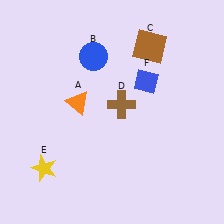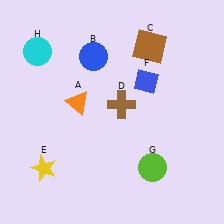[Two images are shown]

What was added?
A lime circle (G), a cyan circle (H) were added in Image 2.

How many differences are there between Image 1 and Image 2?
There are 2 differences between the two images.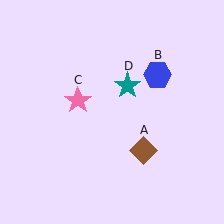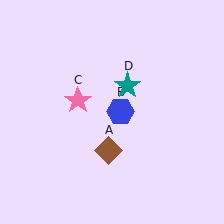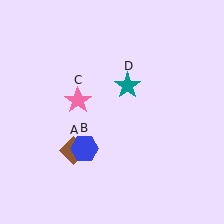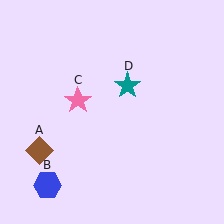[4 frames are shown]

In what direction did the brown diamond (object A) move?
The brown diamond (object A) moved left.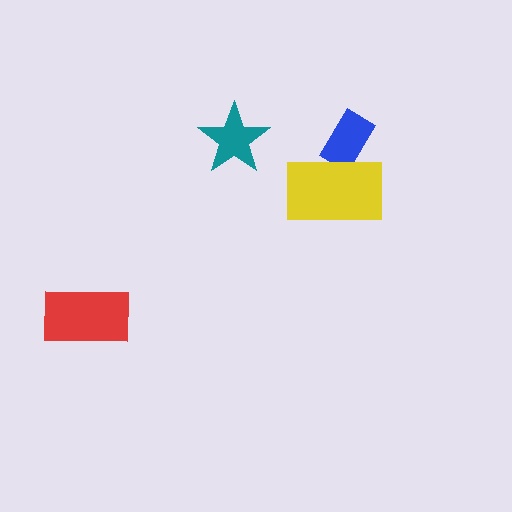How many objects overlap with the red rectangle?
0 objects overlap with the red rectangle.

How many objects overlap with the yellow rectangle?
1 object overlaps with the yellow rectangle.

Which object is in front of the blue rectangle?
The yellow rectangle is in front of the blue rectangle.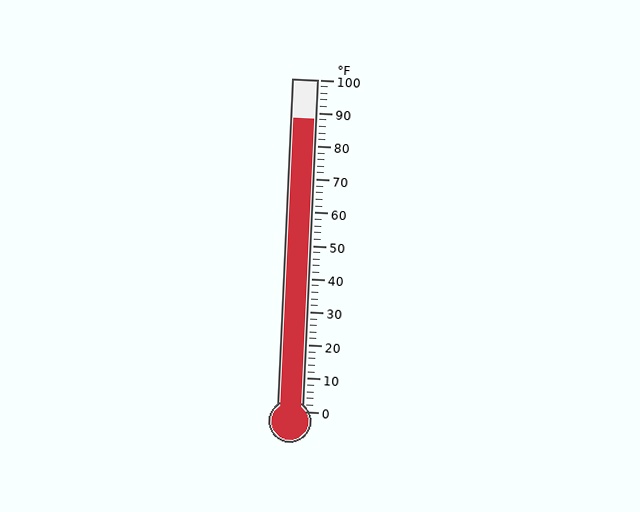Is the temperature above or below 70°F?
The temperature is above 70°F.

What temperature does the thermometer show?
The thermometer shows approximately 88°F.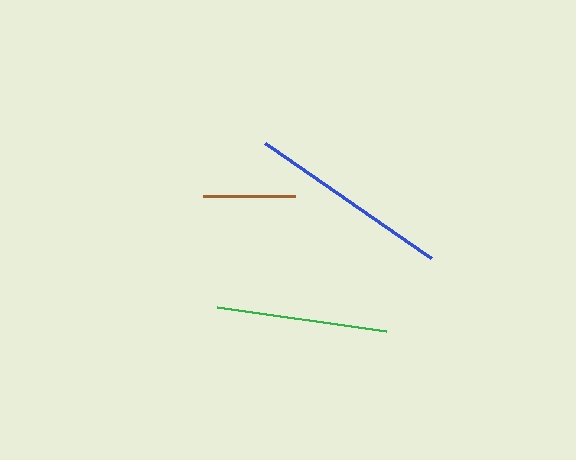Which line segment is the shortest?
The brown line is the shortest at approximately 91 pixels.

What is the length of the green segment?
The green segment is approximately 171 pixels long.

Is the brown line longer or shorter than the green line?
The green line is longer than the brown line.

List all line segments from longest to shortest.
From longest to shortest: blue, green, brown.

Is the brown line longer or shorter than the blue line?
The blue line is longer than the brown line.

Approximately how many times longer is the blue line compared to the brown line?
The blue line is approximately 2.2 times the length of the brown line.